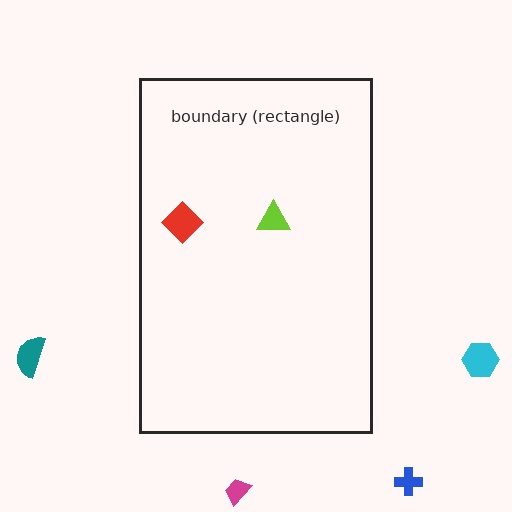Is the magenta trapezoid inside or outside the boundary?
Outside.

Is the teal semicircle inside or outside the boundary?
Outside.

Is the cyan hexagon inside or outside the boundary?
Outside.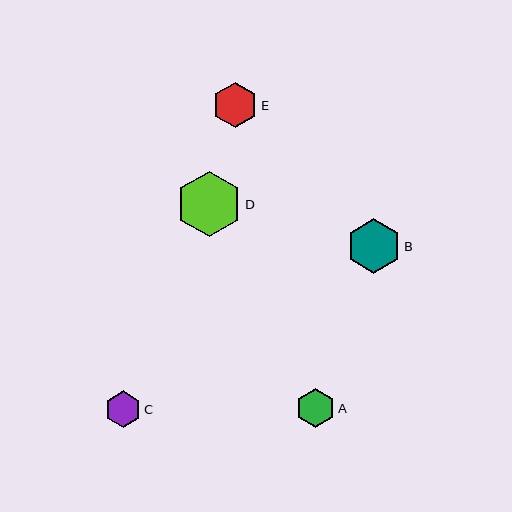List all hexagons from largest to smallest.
From largest to smallest: D, B, E, A, C.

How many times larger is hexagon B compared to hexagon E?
Hexagon B is approximately 1.2 times the size of hexagon E.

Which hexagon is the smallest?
Hexagon C is the smallest with a size of approximately 37 pixels.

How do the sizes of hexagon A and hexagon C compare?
Hexagon A and hexagon C are approximately the same size.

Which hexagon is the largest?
Hexagon D is the largest with a size of approximately 65 pixels.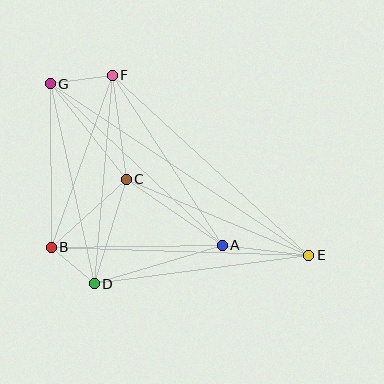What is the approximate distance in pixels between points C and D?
The distance between C and D is approximately 109 pixels.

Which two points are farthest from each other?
Points E and G are farthest from each other.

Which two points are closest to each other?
Points B and D are closest to each other.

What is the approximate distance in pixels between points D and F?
The distance between D and F is approximately 209 pixels.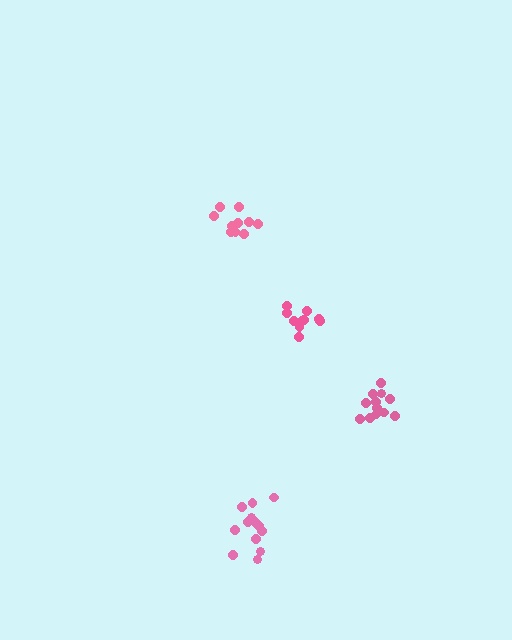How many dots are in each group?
Group 1: 13 dots, Group 2: 12 dots, Group 3: 10 dots, Group 4: 10 dots (45 total).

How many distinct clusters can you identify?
There are 4 distinct clusters.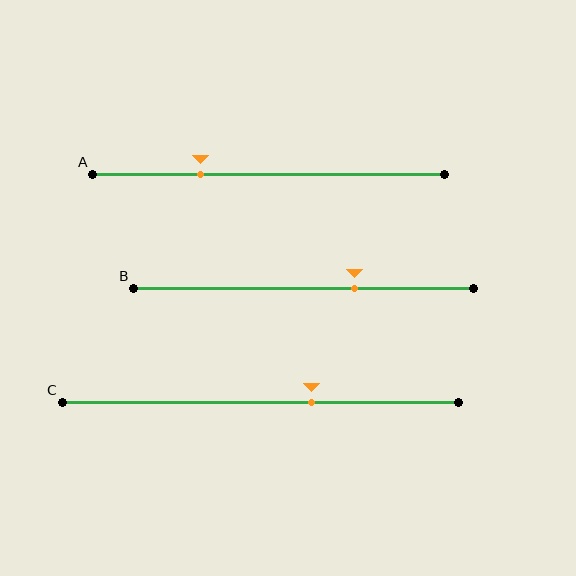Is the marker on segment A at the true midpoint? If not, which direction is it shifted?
No, the marker on segment A is shifted to the left by about 20% of the segment length.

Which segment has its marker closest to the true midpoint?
Segment C has its marker closest to the true midpoint.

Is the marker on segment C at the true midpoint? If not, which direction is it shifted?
No, the marker on segment C is shifted to the right by about 13% of the segment length.